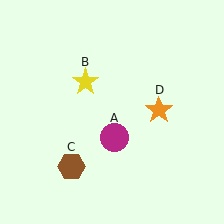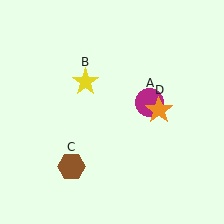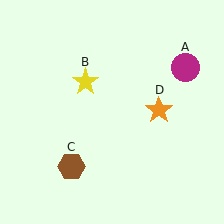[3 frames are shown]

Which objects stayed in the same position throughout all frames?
Yellow star (object B) and brown hexagon (object C) and orange star (object D) remained stationary.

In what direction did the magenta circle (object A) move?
The magenta circle (object A) moved up and to the right.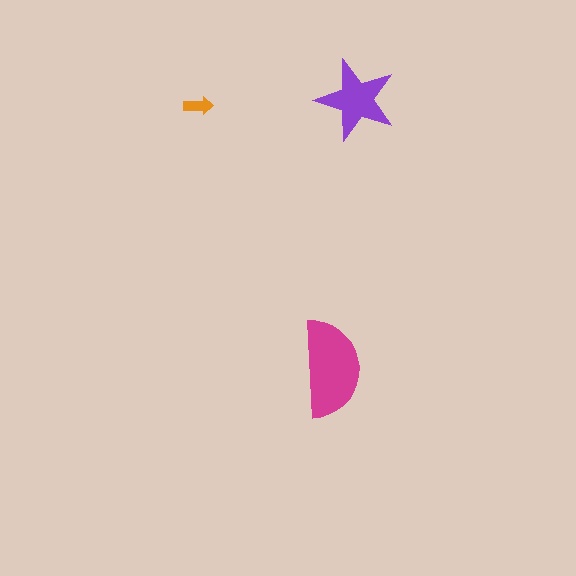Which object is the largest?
The magenta semicircle.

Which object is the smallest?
The orange arrow.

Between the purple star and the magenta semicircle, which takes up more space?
The magenta semicircle.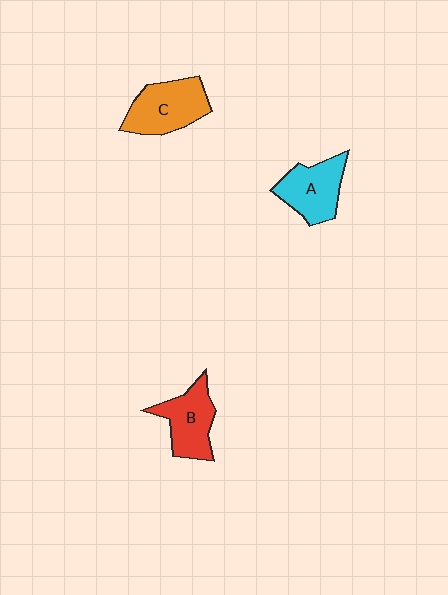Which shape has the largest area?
Shape C (orange).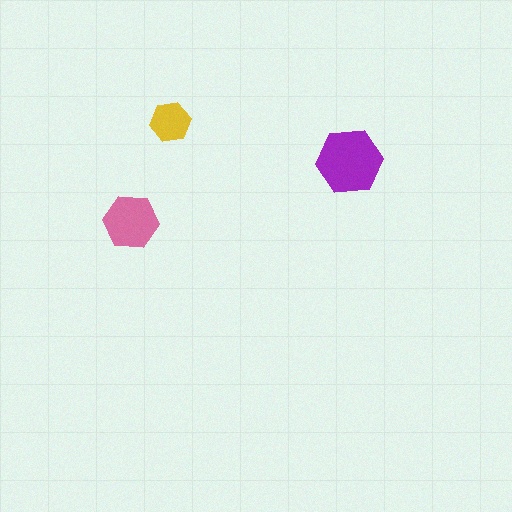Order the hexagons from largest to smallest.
the purple one, the pink one, the yellow one.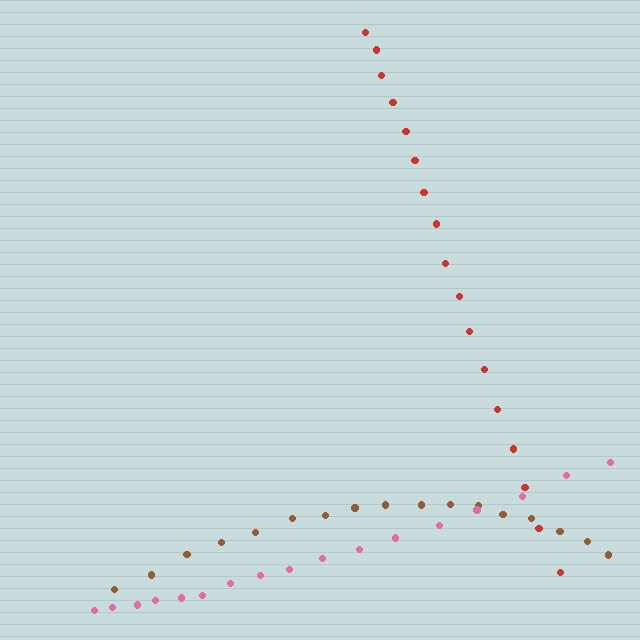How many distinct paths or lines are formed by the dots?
There are 3 distinct paths.